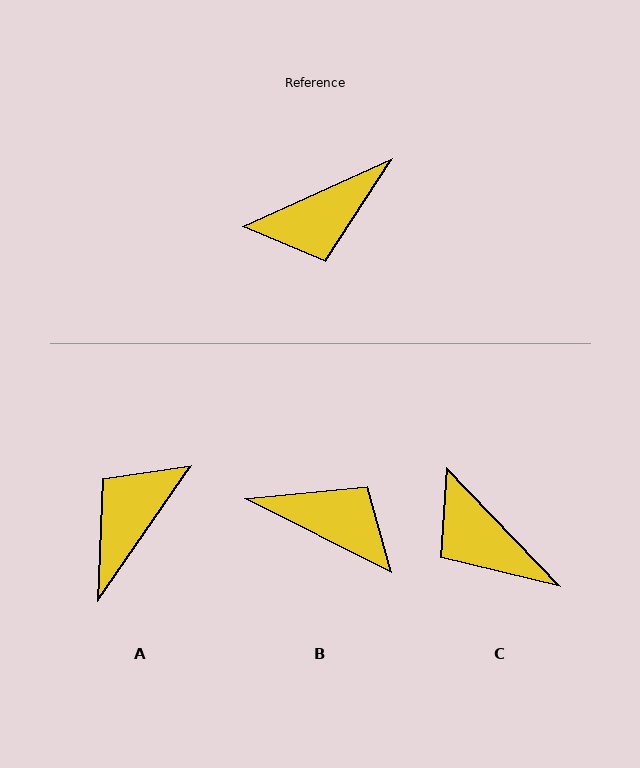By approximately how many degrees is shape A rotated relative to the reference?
Approximately 149 degrees clockwise.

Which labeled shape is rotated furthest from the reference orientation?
A, about 149 degrees away.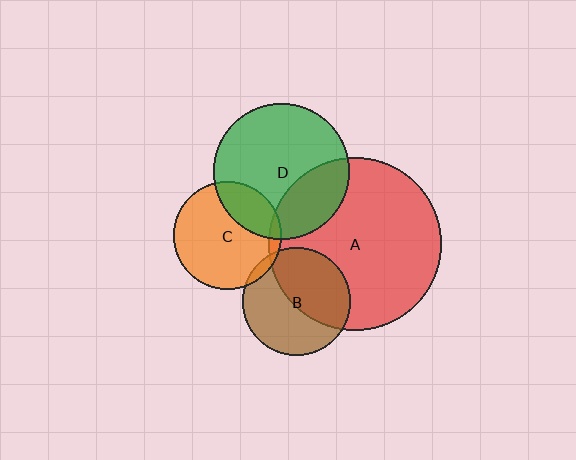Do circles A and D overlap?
Yes.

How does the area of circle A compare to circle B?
Approximately 2.6 times.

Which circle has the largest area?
Circle A (red).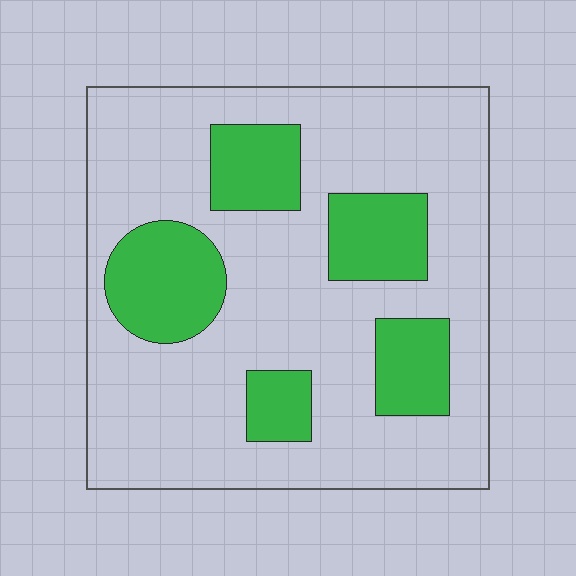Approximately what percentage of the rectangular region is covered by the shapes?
Approximately 25%.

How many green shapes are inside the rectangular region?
5.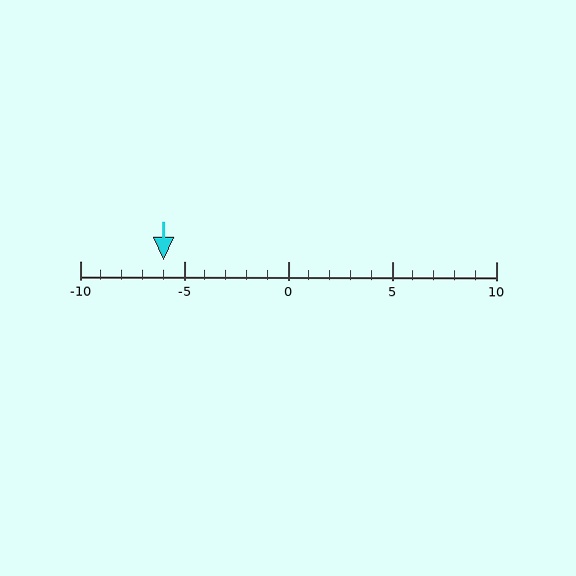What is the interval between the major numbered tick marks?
The major tick marks are spaced 5 units apart.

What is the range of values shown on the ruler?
The ruler shows values from -10 to 10.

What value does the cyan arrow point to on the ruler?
The cyan arrow points to approximately -6.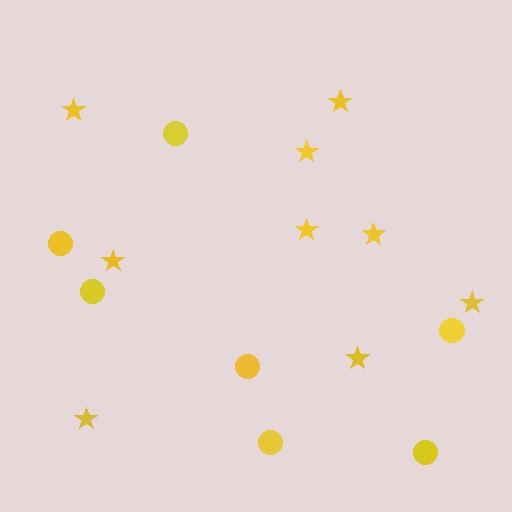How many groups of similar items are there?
There are 2 groups: one group of circles (7) and one group of stars (9).